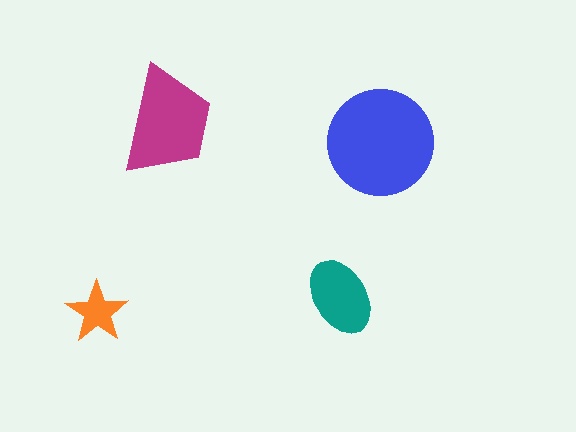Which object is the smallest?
The orange star.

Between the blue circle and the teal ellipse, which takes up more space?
The blue circle.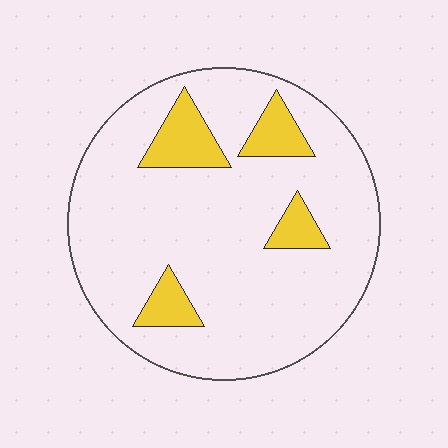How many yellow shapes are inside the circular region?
4.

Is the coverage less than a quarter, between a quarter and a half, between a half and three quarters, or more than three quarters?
Less than a quarter.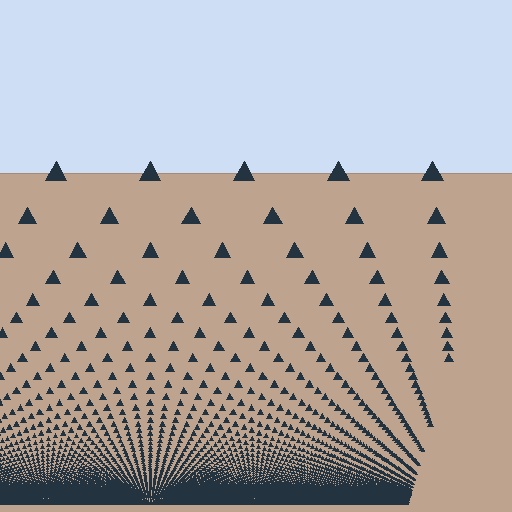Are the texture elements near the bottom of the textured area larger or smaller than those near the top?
Smaller. The gradient is inverted — elements near the bottom are smaller and denser.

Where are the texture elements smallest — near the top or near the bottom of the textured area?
Near the bottom.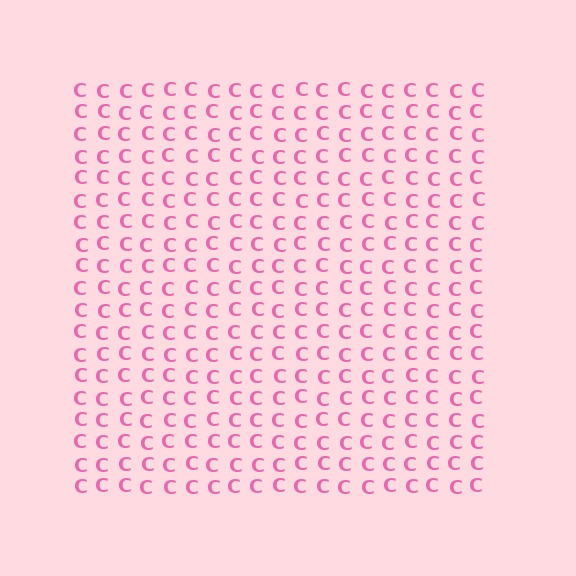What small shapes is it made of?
It is made of small letter C's.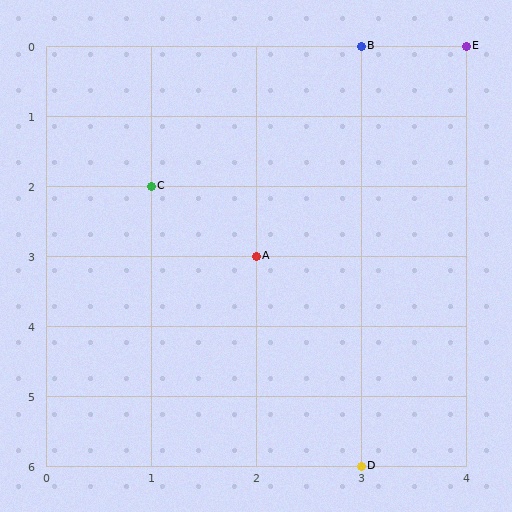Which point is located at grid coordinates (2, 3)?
Point A is at (2, 3).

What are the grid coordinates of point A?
Point A is at grid coordinates (2, 3).